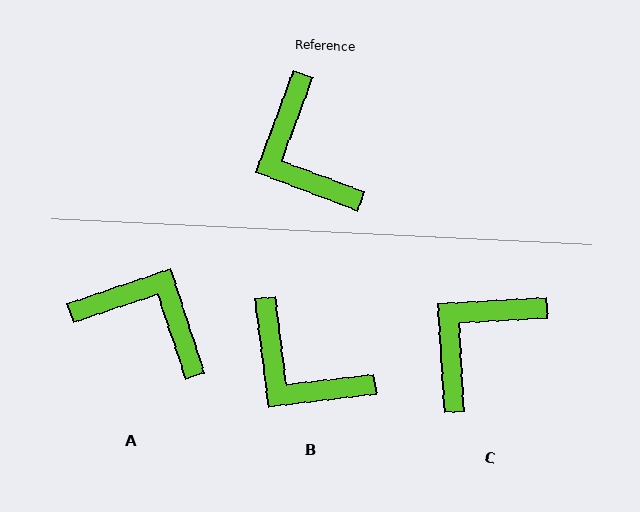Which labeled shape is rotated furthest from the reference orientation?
A, about 141 degrees away.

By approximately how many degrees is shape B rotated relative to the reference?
Approximately 28 degrees counter-clockwise.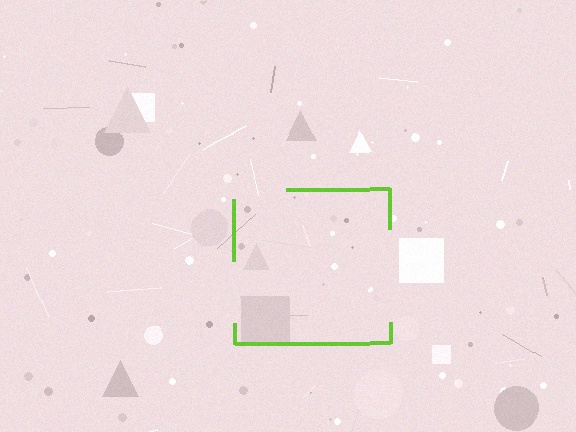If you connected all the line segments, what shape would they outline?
They would outline a square.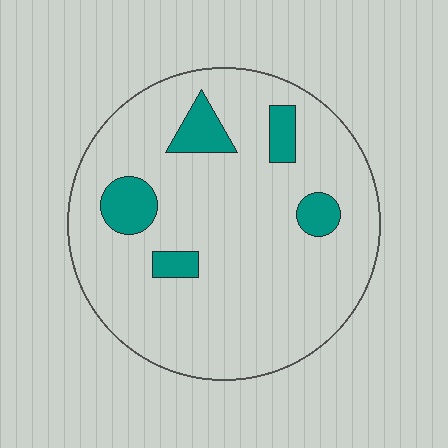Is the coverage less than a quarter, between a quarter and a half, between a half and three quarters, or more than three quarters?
Less than a quarter.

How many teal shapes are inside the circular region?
5.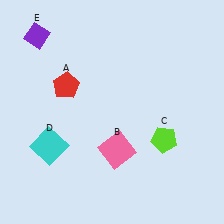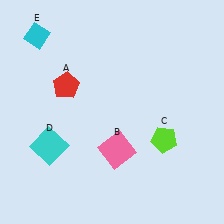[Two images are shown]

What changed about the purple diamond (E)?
In Image 1, E is purple. In Image 2, it changed to cyan.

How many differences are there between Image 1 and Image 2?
There is 1 difference between the two images.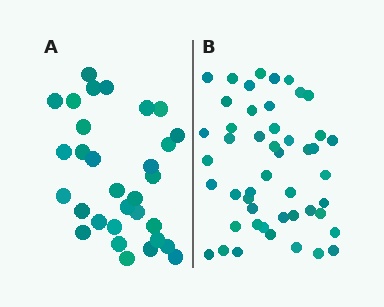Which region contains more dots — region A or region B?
Region B (the right region) has more dots.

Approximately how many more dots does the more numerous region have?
Region B has approximately 15 more dots than region A.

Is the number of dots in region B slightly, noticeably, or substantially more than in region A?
Region B has substantially more. The ratio is roughly 1.5 to 1.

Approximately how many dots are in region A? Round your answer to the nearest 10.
About 30 dots. (The exact count is 31, which rounds to 30.)